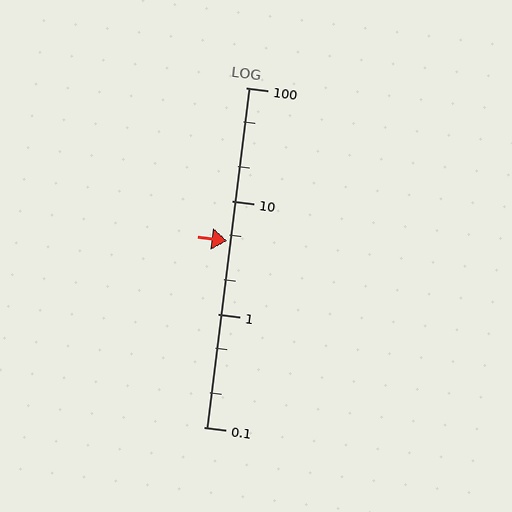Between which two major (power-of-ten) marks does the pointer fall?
The pointer is between 1 and 10.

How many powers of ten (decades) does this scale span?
The scale spans 3 decades, from 0.1 to 100.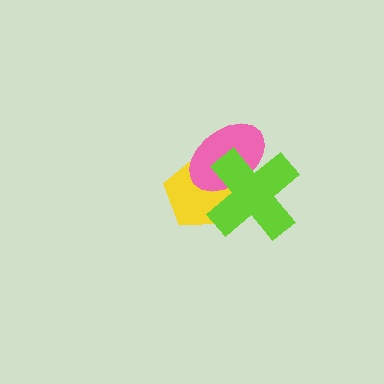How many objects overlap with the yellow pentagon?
2 objects overlap with the yellow pentagon.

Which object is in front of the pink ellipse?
The lime cross is in front of the pink ellipse.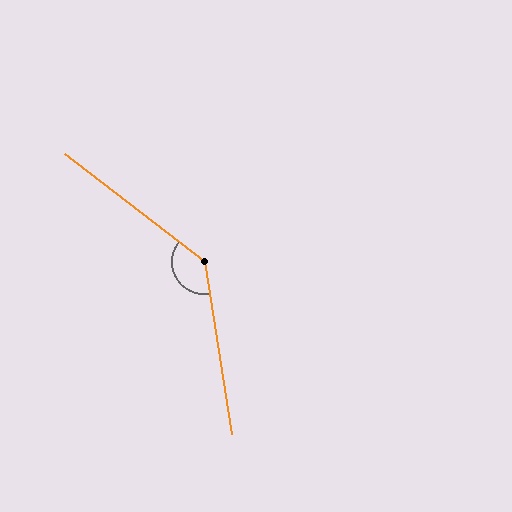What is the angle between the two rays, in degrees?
Approximately 137 degrees.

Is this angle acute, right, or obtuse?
It is obtuse.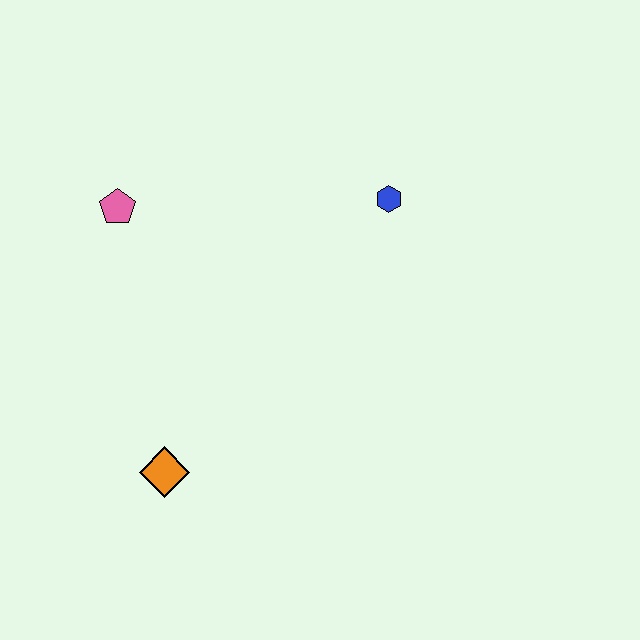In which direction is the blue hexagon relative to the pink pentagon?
The blue hexagon is to the right of the pink pentagon.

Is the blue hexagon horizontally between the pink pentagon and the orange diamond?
No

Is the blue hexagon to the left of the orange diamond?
No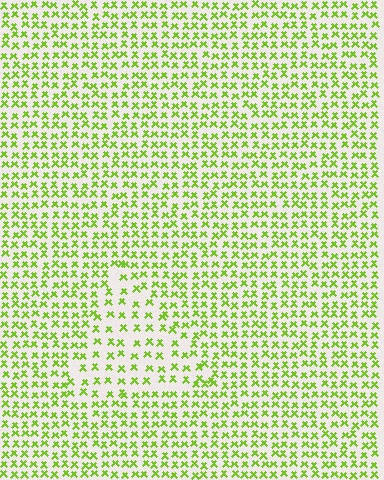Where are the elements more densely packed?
The elements are more densely packed outside the triangle boundary.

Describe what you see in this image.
The image contains small lime elements arranged at two different densities. A triangle-shaped region is visible where the elements are less densely packed than the surrounding area.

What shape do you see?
I see a triangle.